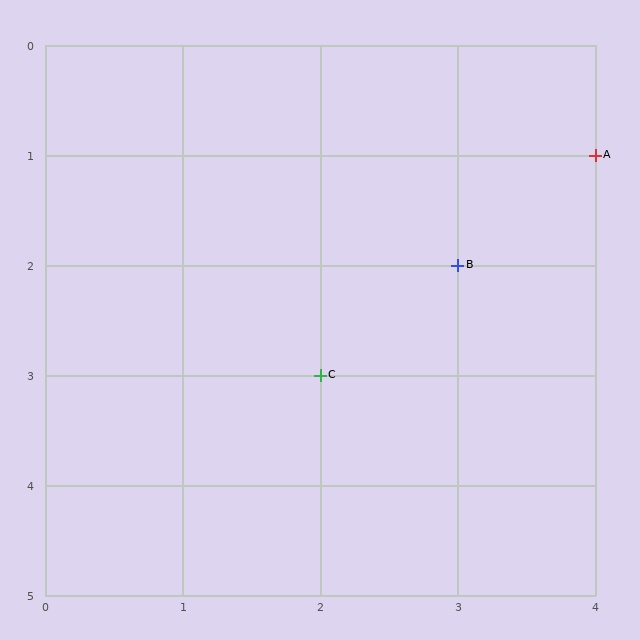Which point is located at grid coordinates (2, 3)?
Point C is at (2, 3).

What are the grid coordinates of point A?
Point A is at grid coordinates (4, 1).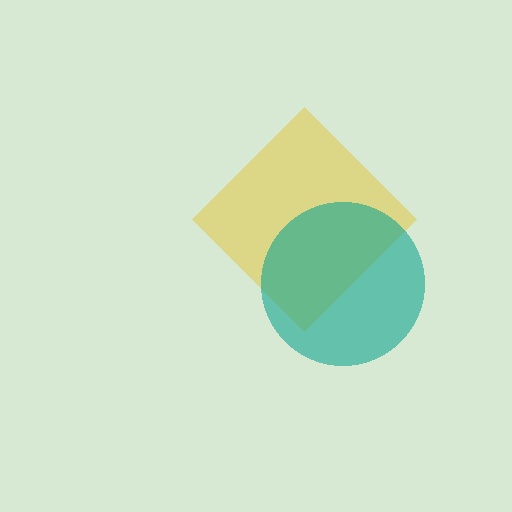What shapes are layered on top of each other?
The layered shapes are: a yellow diamond, a teal circle.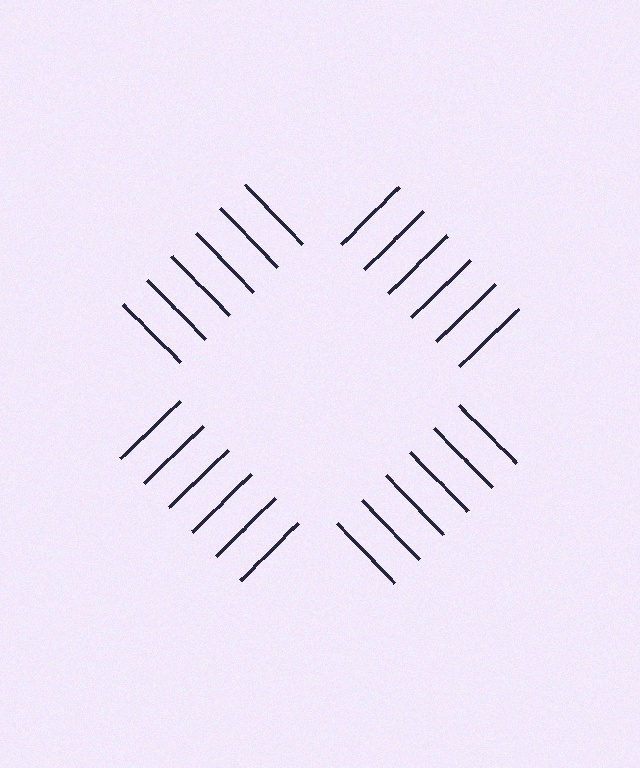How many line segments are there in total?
24 — 6 along each of the 4 edges.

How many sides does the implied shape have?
4 sides — the line-ends trace a square.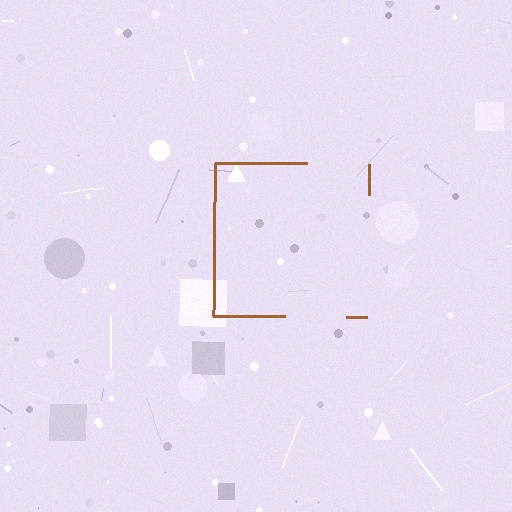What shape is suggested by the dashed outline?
The dashed outline suggests a square.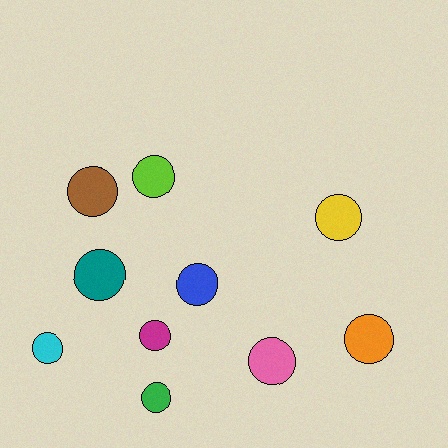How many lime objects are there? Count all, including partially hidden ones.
There is 1 lime object.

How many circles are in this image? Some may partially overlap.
There are 10 circles.